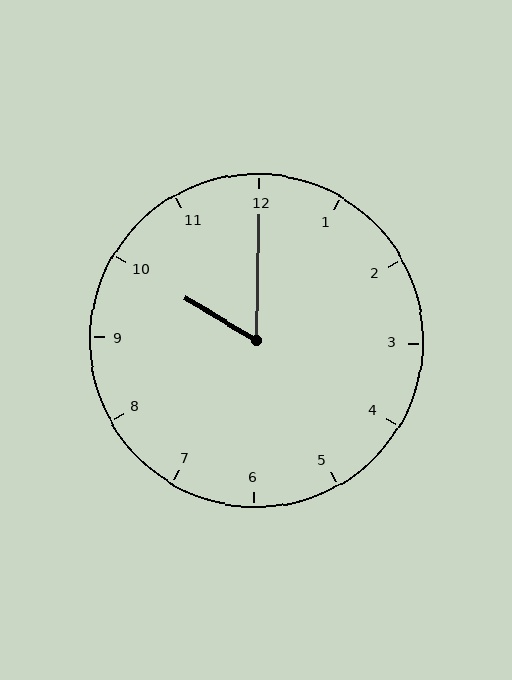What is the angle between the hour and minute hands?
Approximately 60 degrees.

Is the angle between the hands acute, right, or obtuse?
It is acute.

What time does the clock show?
10:00.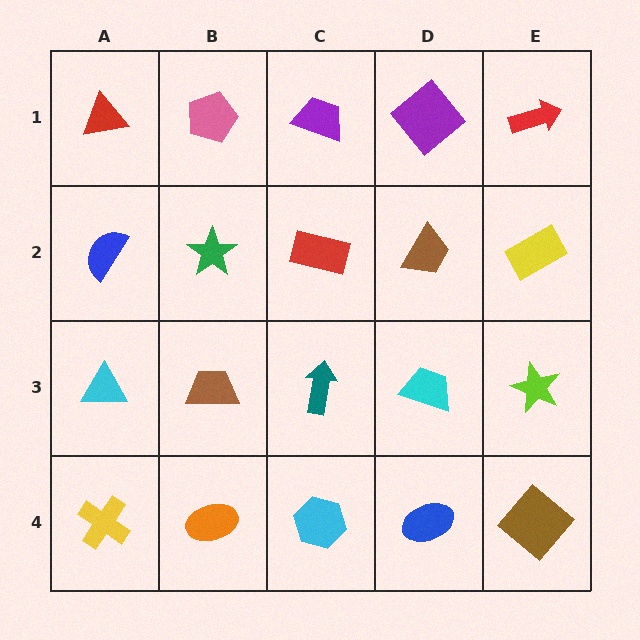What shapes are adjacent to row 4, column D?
A cyan trapezoid (row 3, column D), a cyan hexagon (row 4, column C), a brown diamond (row 4, column E).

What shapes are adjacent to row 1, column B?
A green star (row 2, column B), a red triangle (row 1, column A), a purple trapezoid (row 1, column C).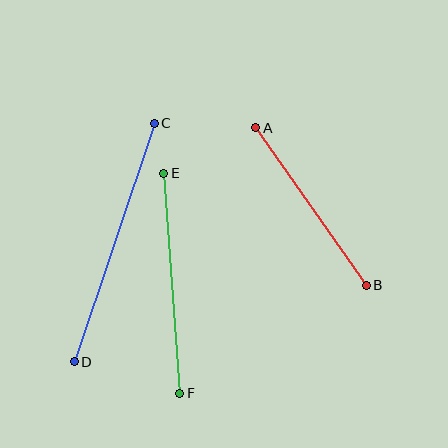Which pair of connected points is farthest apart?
Points C and D are farthest apart.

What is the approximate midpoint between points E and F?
The midpoint is at approximately (172, 283) pixels.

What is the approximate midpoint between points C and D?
The midpoint is at approximately (114, 243) pixels.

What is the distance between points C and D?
The distance is approximately 251 pixels.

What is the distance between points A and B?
The distance is approximately 192 pixels.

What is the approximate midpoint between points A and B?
The midpoint is at approximately (311, 206) pixels.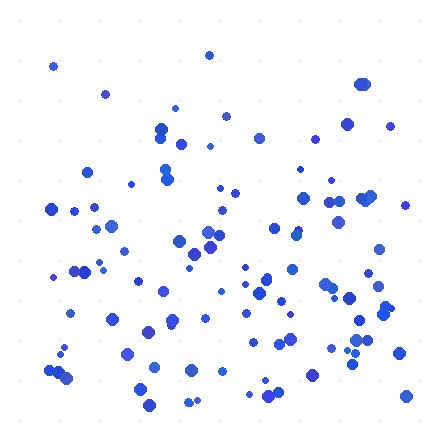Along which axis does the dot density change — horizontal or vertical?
Vertical.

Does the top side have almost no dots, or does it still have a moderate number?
Still a moderate number, just noticeably fewer than the bottom.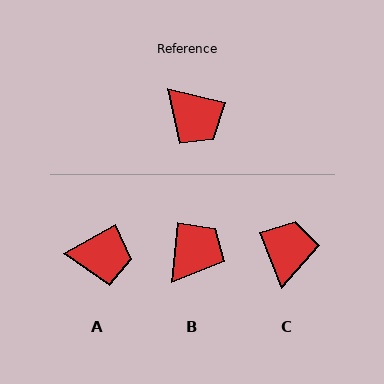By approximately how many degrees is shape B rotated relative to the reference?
Approximately 99 degrees counter-clockwise.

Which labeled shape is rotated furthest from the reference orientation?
C, about 126 degrees away.